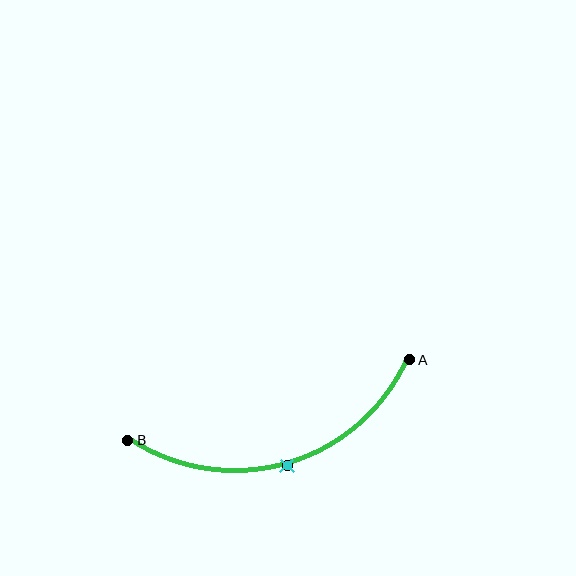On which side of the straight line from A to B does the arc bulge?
The arc bulges below the straight line connecting A and B.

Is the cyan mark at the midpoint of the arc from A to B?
Yes. The cyan mark lies on the arc at equal arc-length from both A and B — it is the arc midpoint.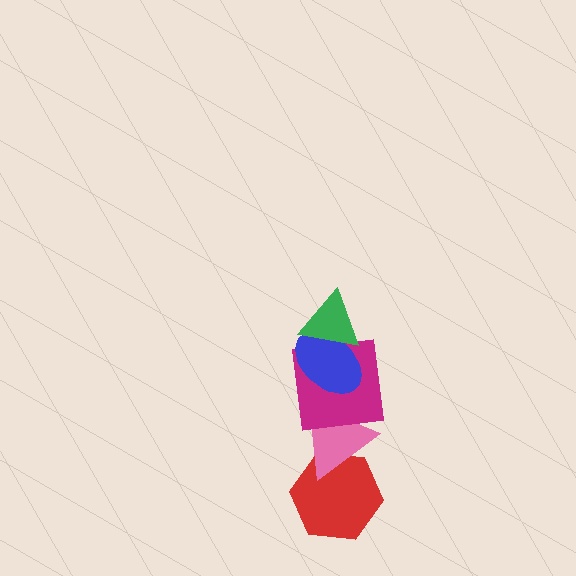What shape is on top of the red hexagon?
The pink triangle is on top of the red hexagon.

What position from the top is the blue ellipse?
The blue ellipse is 2nd from the top.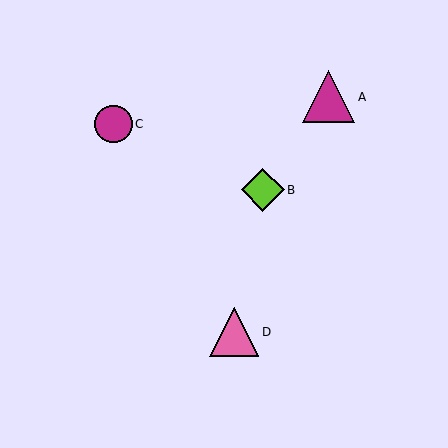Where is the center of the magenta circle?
The center of the magenta circle is at (113, 124).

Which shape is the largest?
The magenta triangle (labeled A) is the largest.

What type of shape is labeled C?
Shape C is a magenta circle.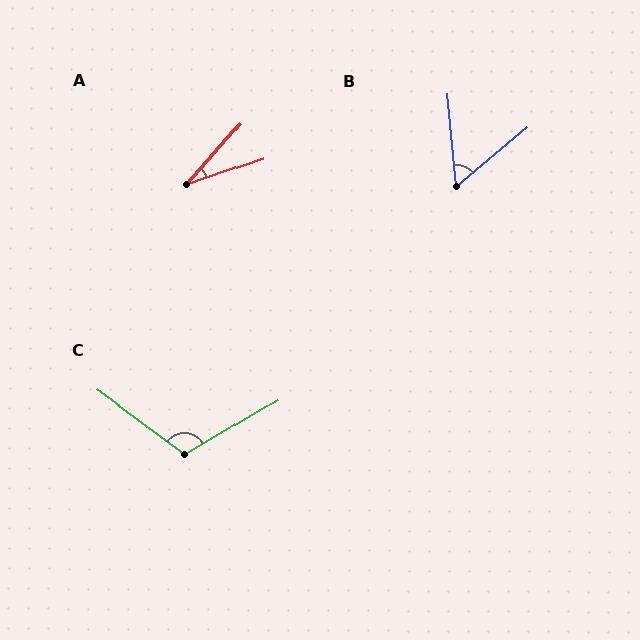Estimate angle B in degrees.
Approximately 55 degrees.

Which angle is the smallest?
A, at approximately 30 degrees.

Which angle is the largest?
C, at approximately 113 degrees.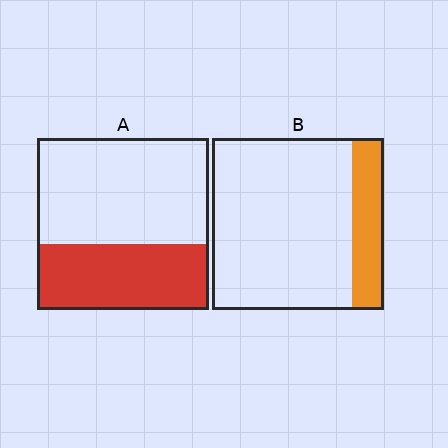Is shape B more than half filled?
No.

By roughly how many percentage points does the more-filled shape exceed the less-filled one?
By roughly 20 percentage points (A over B).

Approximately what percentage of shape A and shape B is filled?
A is approximately 40% and B is approximately 20%.